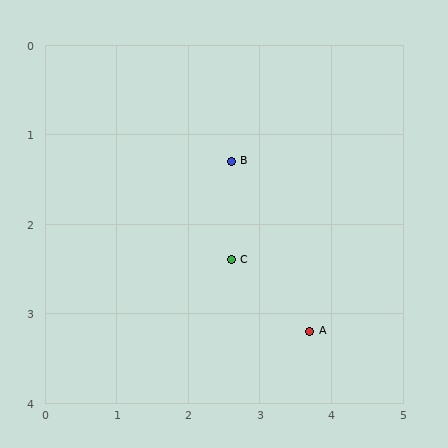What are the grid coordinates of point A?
Point A is at approximately (3.7, 3.2).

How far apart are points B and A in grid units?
Points B and A are about 2.2 grid units apart.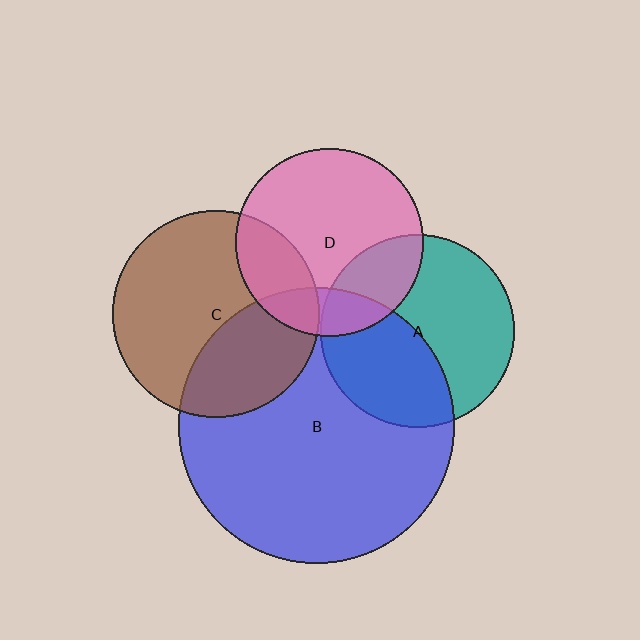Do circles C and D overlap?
Yes.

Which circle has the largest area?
Circle B (blue).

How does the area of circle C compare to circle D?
Approximately 1.2 times.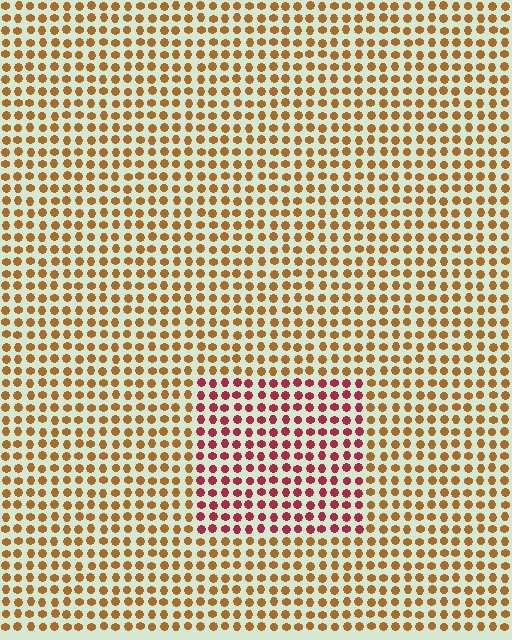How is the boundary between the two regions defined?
The boundary is defined purely by a slight shift in hue (about 46 degrees). Spacing, size, and orientation are identical on both sides.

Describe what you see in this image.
The image is filled with small brown elements in a uniform arrangement. A rectangle-shaped region is visible where the elements are tinted to a slightly different hue, forming a subtle color boundary.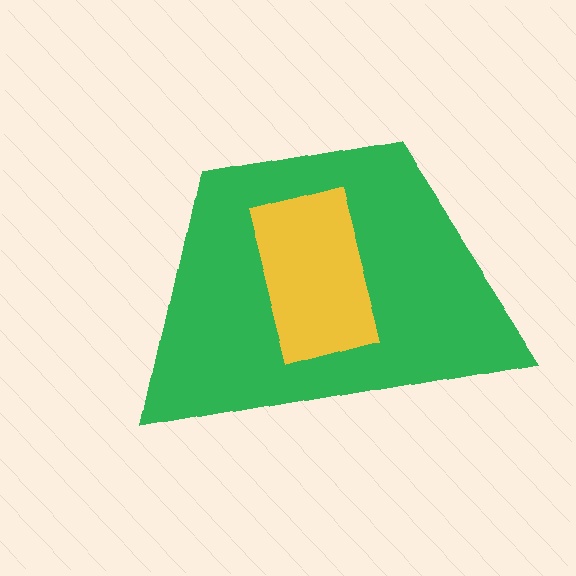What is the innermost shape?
The yellow rectangle.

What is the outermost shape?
The green trapezoid.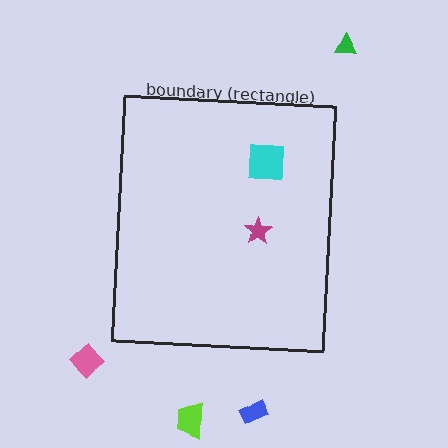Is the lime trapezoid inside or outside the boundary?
Outside.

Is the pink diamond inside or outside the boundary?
Outside.